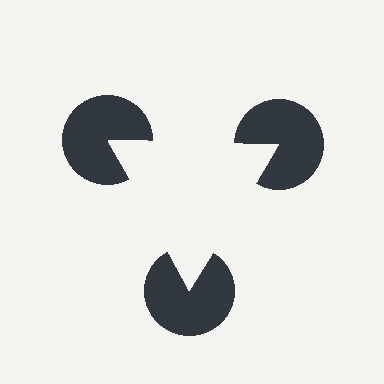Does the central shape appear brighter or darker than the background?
It typically appears slightly brighter than the background, even though no actual brightness change is drawn.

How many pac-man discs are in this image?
There are 3 — one at each vertex of the illusory triangle.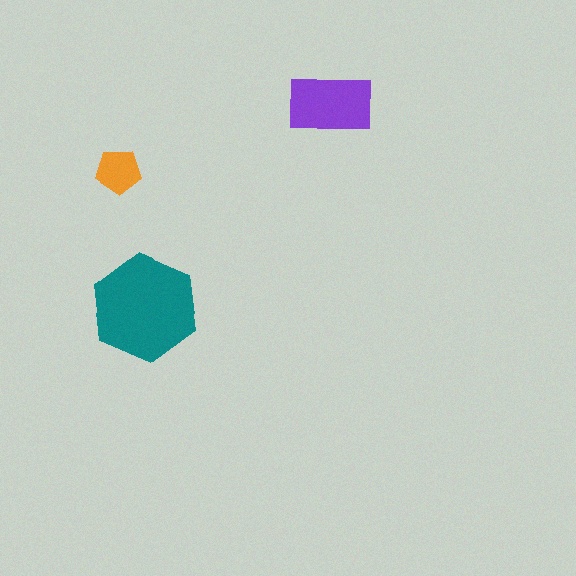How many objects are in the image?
There are 3 objects in the image.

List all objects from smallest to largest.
The orange pentagon, the purple rectangle, the teal hexagon.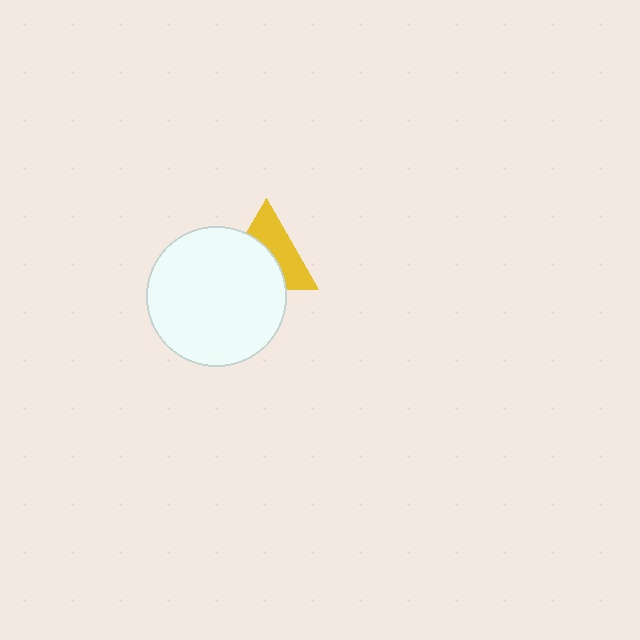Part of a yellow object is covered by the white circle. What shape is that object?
It is a triangle.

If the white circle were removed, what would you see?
You would see the complete yellow triangle.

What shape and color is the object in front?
The object in front is a white circle.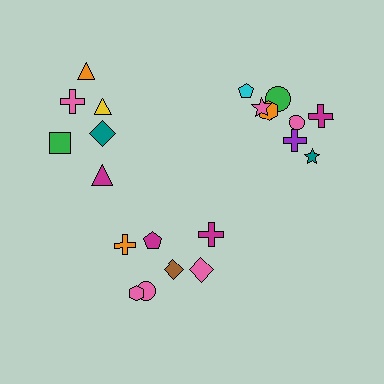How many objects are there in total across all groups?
There are 21 objects.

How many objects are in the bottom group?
There are 7 objects.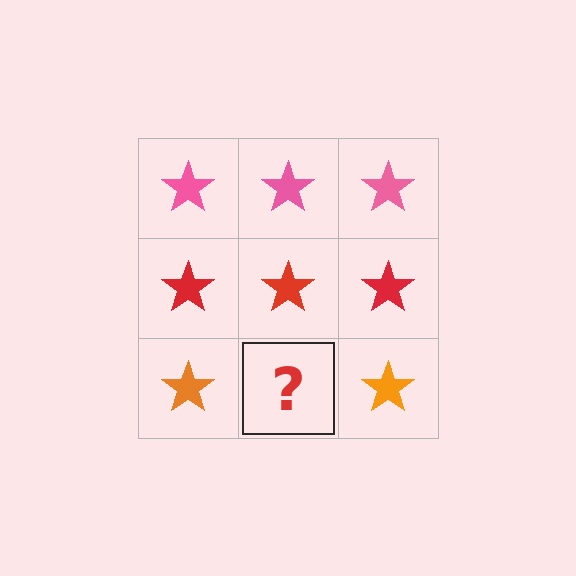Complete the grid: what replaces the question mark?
The question mark should be replaced with an orange star.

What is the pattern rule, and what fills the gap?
The rule is that each row has a consistent color. The gap should be filled with an orange star.